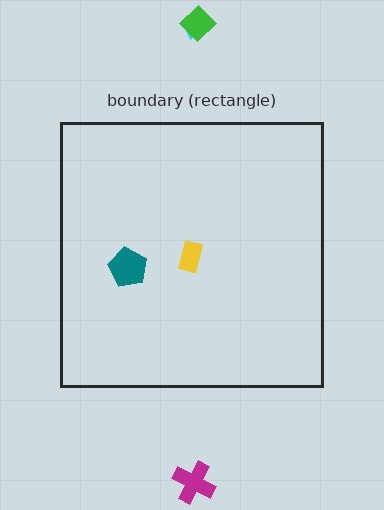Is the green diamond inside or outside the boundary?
Outside.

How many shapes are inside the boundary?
2 inside, 3 outside.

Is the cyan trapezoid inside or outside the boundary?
Outside.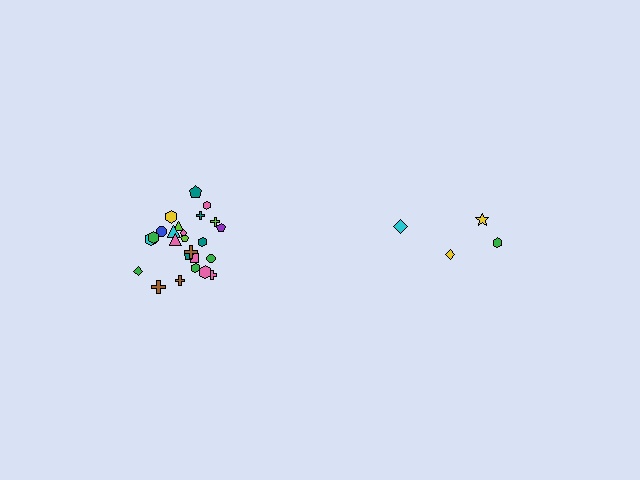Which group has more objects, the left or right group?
The left group.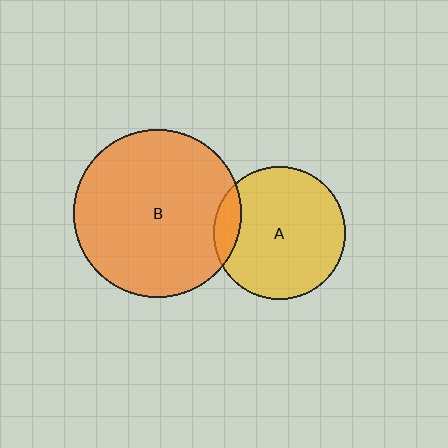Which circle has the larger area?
Circle B (orange).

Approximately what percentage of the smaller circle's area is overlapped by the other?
Approximately 10%.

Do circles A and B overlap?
Yes.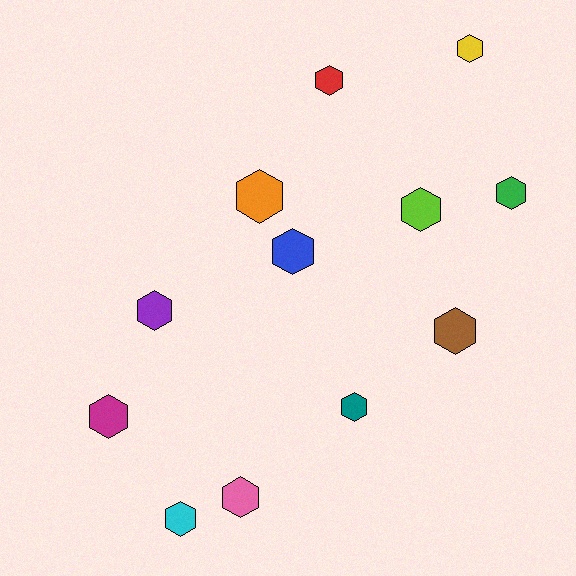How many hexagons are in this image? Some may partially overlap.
There are 12 hexagons.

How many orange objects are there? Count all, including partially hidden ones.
There is 1 orange object.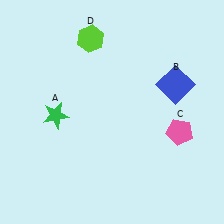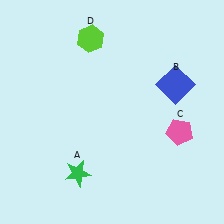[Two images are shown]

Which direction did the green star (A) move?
The green star (A) moved down.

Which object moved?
The green star (A) moved down.